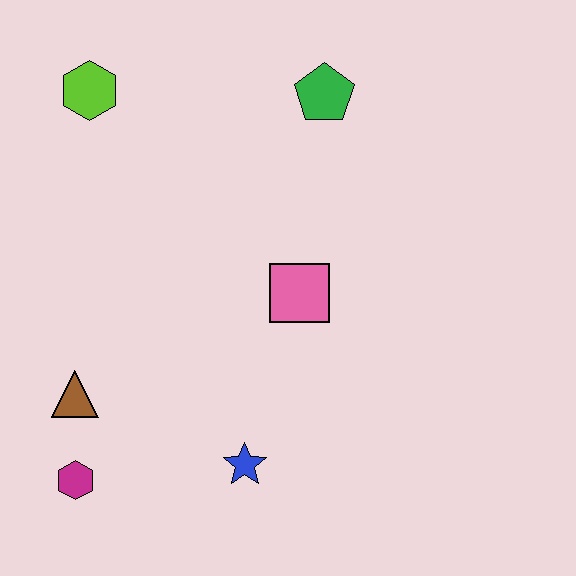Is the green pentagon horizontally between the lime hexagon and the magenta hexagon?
No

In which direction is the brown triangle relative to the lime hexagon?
The brown triangle is below the lime hexagon.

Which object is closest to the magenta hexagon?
The brown triangle is closest to the magenta hexagon.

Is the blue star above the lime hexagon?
No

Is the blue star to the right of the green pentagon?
No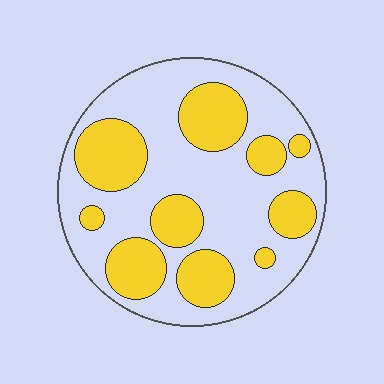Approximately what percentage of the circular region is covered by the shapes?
Approximately 35%.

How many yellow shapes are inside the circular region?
10.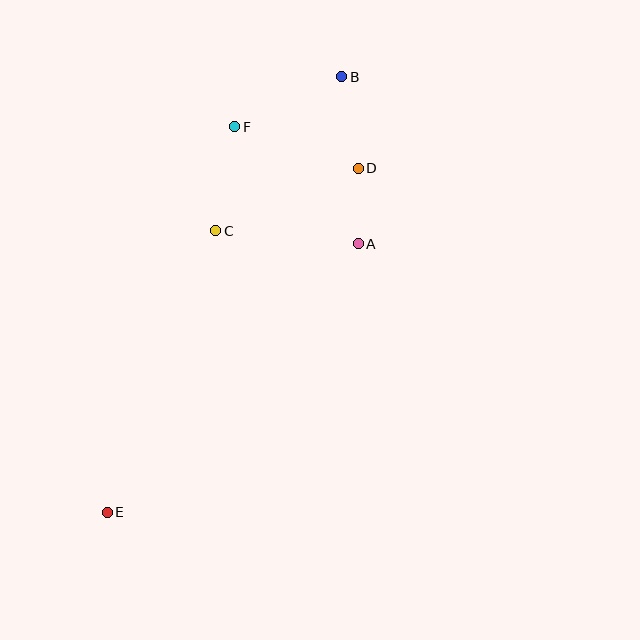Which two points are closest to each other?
Points A and D are closest to each other.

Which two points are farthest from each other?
Points B and E are farthest from each other.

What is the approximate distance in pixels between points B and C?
The distance between B and C is approximately 200 pixels.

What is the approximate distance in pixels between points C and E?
The distance between C and E is approximately 301 pixels.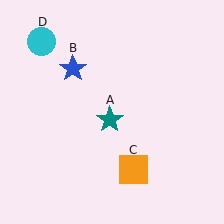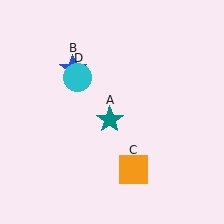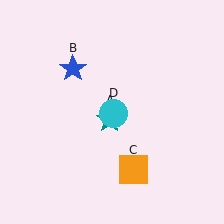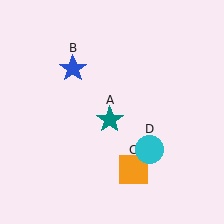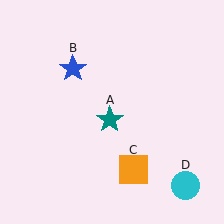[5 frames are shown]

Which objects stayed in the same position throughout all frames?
Teal star (object A) and blue star (object B) and orange square (object C) remained stationary.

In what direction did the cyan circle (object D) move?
The cyan circle (object D) moved down and to the right.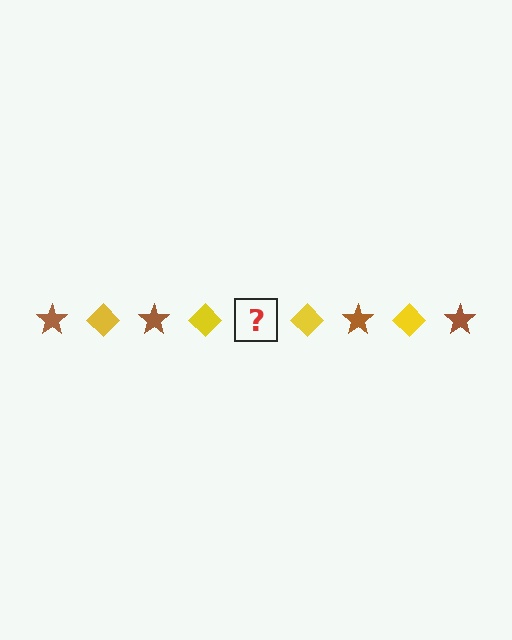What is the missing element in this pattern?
The missing element is a brown star.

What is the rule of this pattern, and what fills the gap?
The rule is that the pattern alternates between brown star and yellow diamond. The gap should be filled with a brown star.